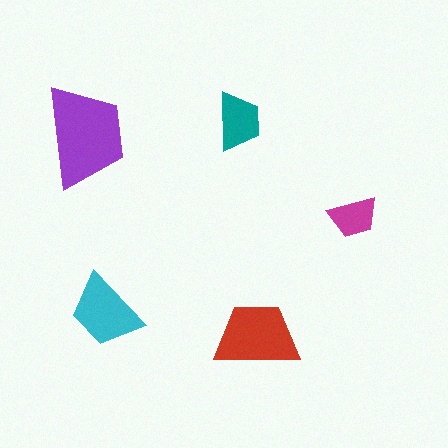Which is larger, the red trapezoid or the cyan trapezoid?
The red one.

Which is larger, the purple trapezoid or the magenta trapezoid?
The purple one.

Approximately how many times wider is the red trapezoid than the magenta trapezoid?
About 1.5 times wider.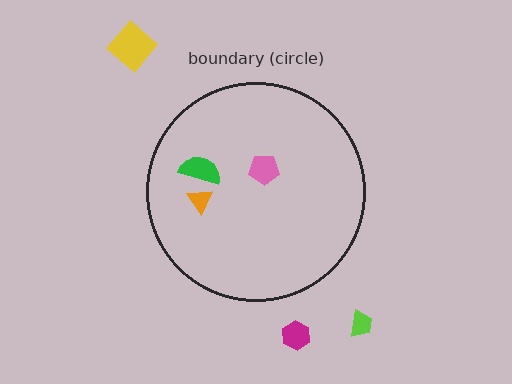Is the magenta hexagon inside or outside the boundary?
Outside.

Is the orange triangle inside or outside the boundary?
Inside.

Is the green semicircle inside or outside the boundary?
Inside.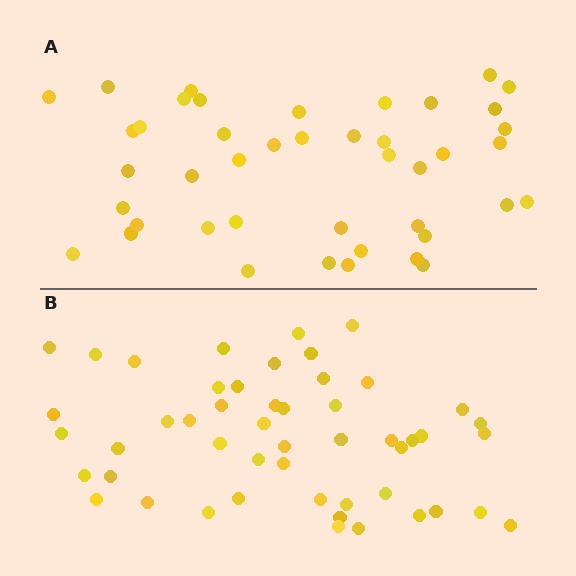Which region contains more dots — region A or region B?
Region B (the bottom region) has more dots.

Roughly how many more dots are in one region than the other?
Region B has roughly 8 or so more dots than region A.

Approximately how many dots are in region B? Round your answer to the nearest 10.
About 50 dots.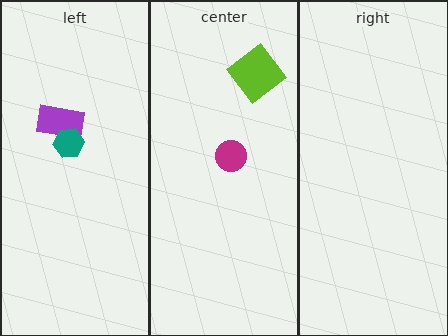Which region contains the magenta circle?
The center region.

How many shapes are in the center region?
2.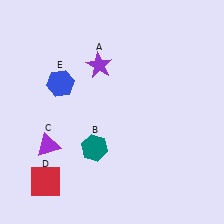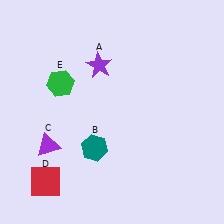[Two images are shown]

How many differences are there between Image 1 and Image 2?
There is 1 difference between the two images.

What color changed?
The hexagon (E) changed from blue in Image 1 to green in Image 2.